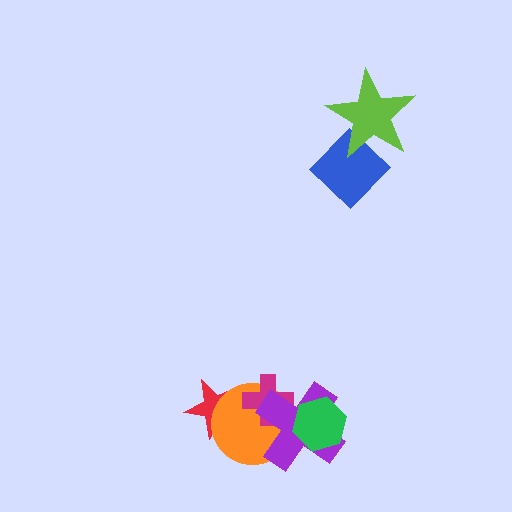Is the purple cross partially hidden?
Yes, it is partially covered by another shape.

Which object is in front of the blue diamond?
The lime star is in front of the blue diamond.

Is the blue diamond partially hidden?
Yes, it is partially covered by another shape.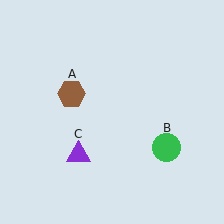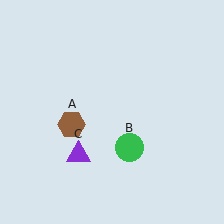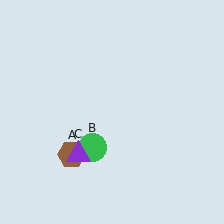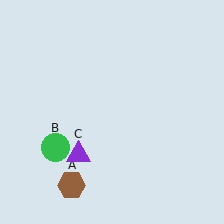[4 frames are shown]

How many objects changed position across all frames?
2 objects changed position: brown hexagon (object A), green circle (object B).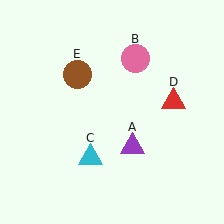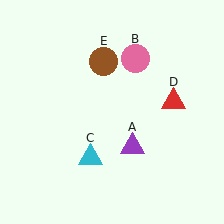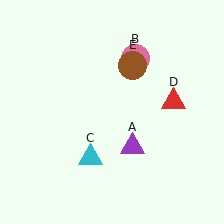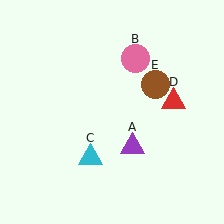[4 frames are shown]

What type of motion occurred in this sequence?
The brown circle (object E) rotated clockwise around the center of the scene.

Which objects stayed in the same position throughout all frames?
Purple triangle (object A) and pink circle (object B) and cyan triangle (object C) and red triangle (object D) remained stationary.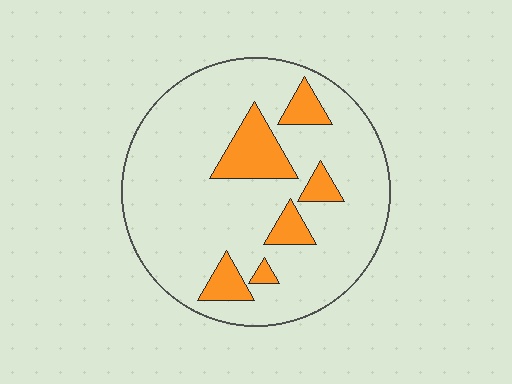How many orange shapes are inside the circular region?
6.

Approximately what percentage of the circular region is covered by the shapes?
Approximately 15%.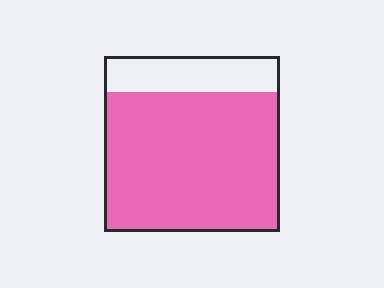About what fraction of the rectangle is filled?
About four fifths (4/5).